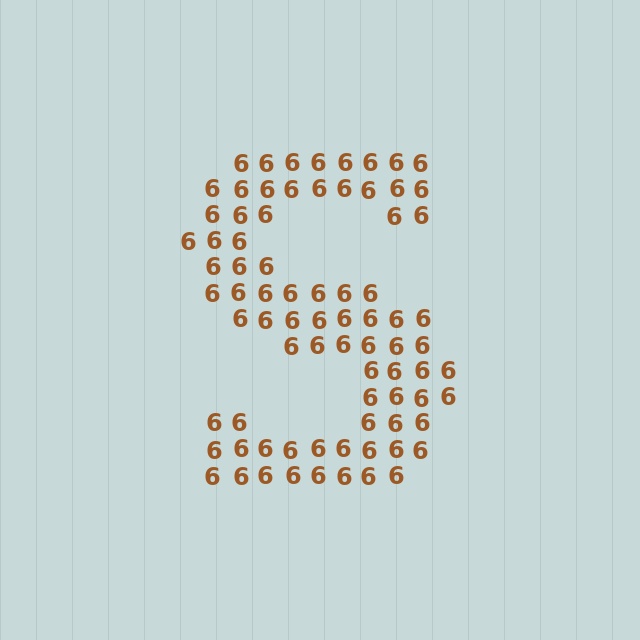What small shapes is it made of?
It is made of small digit 6's.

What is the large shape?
The large shape is the letter S.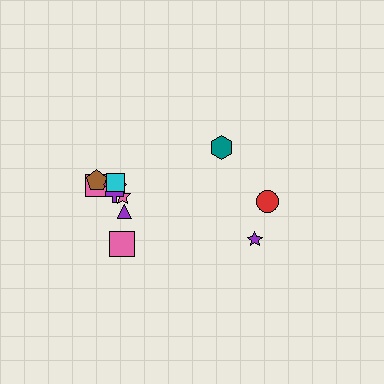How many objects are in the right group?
There are 3 objects.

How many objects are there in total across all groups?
There are 11 objects.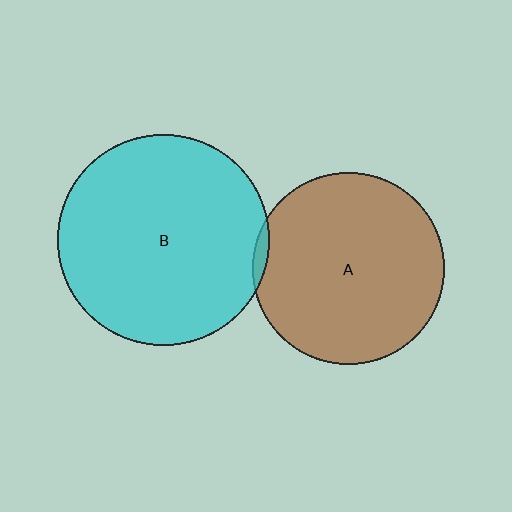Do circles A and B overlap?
Yes.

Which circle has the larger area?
Circle B (cyan).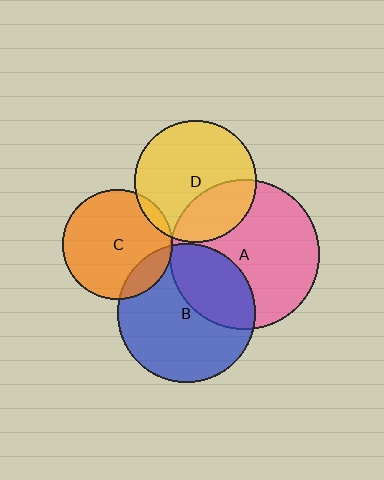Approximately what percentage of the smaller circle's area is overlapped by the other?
Approximately 30%.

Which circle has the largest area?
Circle A (pink).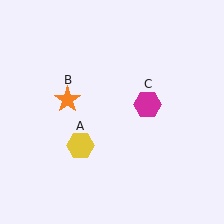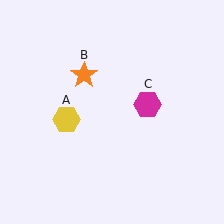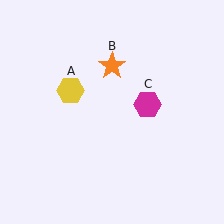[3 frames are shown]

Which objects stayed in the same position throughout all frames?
Magenta hexagon (object C) remained stationary.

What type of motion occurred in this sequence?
The yellow hexagon (object A), orange star (object B) rotated clockwise around the center of the scene.